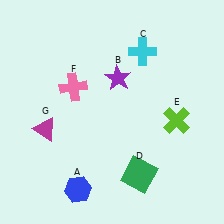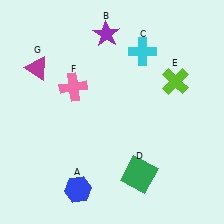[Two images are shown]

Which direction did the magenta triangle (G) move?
The magenta triangle (G) moved up.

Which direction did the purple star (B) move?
The purple star (B) moved up.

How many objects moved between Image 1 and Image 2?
3 objects moved between the two images.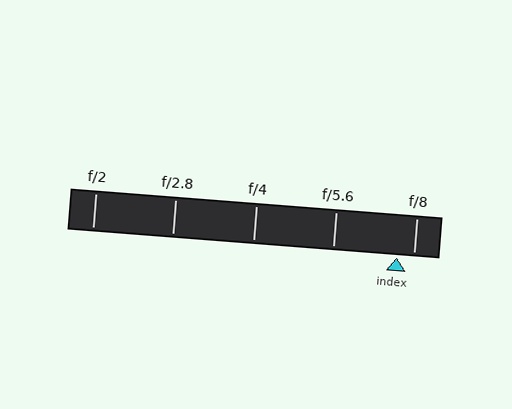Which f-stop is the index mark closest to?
The index mark is closest to f/8.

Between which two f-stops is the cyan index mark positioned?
The index mark is between f/5.6 and f/8.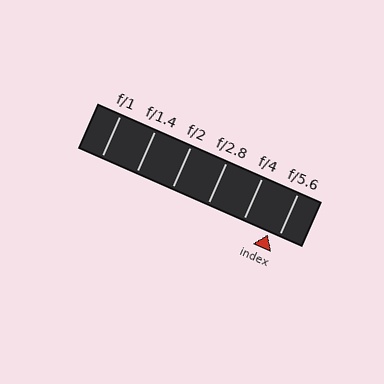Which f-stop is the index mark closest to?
The index mark is closest to f/5.6.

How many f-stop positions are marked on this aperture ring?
There are 6 f-stop positions marked.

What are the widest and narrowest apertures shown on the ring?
The widest aperture shown is f/1 and the narrowest is f/5.6.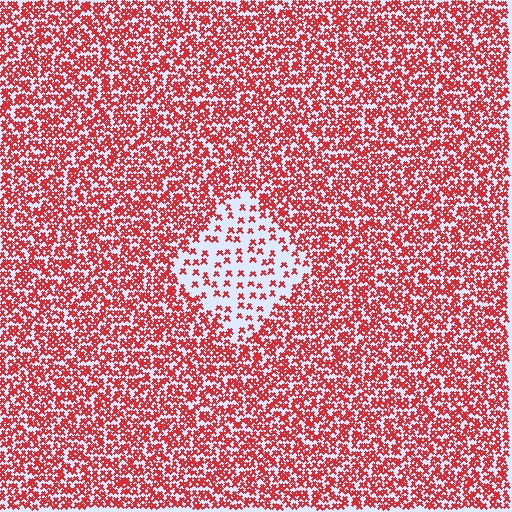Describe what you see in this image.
The image contains small red elements arranged at two different densities. A diamond-shaped region is visible where the elements are less densely packed than the surrounding area.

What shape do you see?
I see a diamond.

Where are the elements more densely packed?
The elements are more densely packed outside the diamond boundary.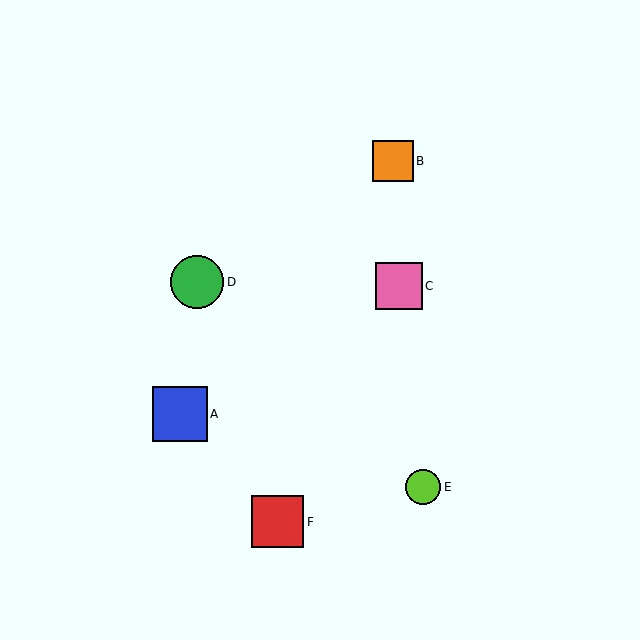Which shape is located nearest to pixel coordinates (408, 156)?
The orange square (labeled B) at (393, 161) is nearest to that location.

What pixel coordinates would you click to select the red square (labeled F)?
Click at (278, 522) to select the red square F.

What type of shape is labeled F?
Shape F is a red square.